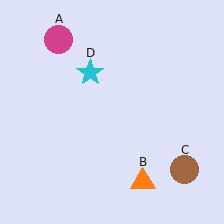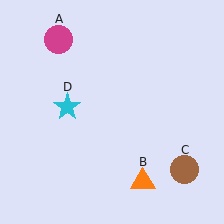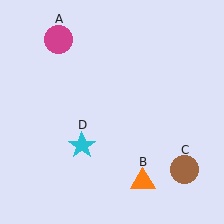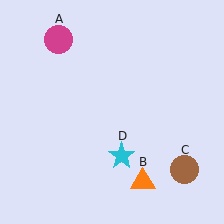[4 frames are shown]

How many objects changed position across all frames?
1 object changed position: cyan star (object D).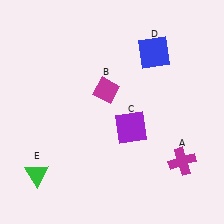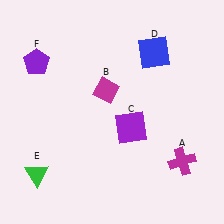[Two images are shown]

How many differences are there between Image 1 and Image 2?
There is 1 difference between the two images.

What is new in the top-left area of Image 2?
A purple pentagon (F) was added in the top-left area of Image 2.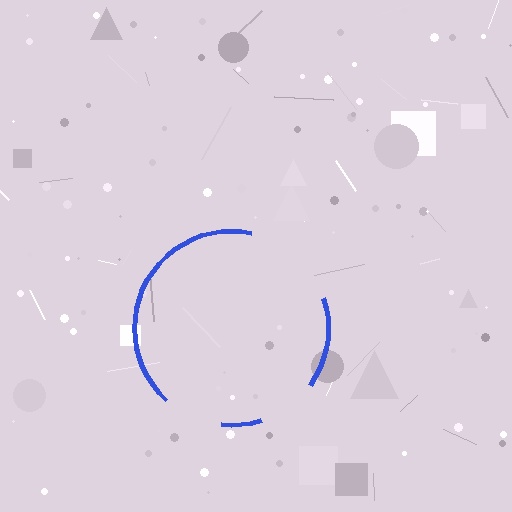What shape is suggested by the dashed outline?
The dashed outline suggests a circle.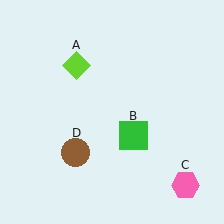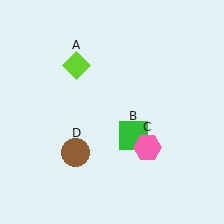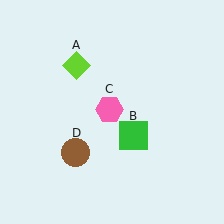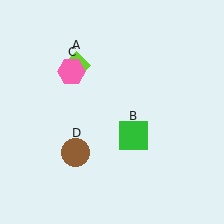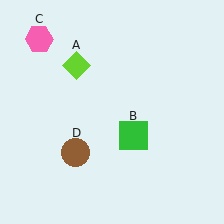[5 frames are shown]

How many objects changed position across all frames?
1 object changed position: pink hexagon (object C).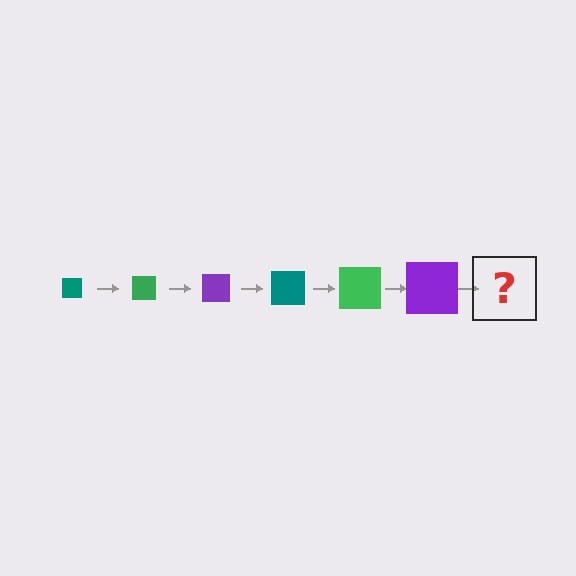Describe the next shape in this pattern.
It should be a teal square, larger than the previous one.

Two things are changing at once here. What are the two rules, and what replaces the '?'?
The two rules are that the square grows larger each step and the color cycles through teal, green, and purple. The '?' should be a teal square, larger than the previous one.